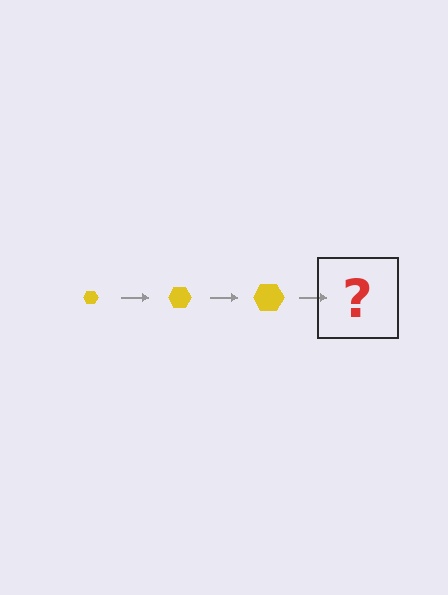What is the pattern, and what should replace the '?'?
The pattern is that the hexagon gets progressively larger each step. The '?' should be a yellow hexagon, larger than the previous one.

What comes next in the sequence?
The next element should be a yellow hexagon, larger than the previous one.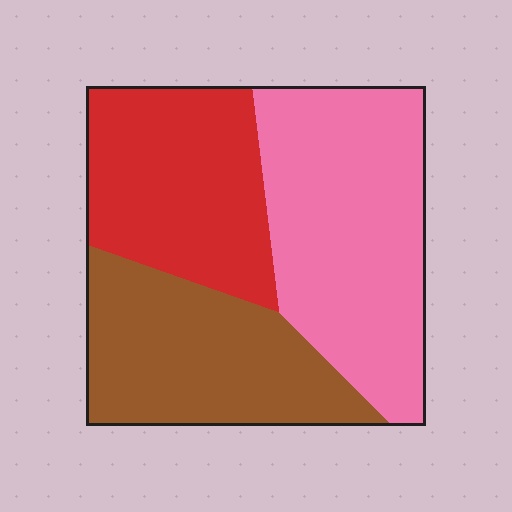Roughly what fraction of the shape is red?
Red covers about 30% of the shape.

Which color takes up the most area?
Pink, at roughly 40%.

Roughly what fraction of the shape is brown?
Brown takes up about one third (1/3) of the shape.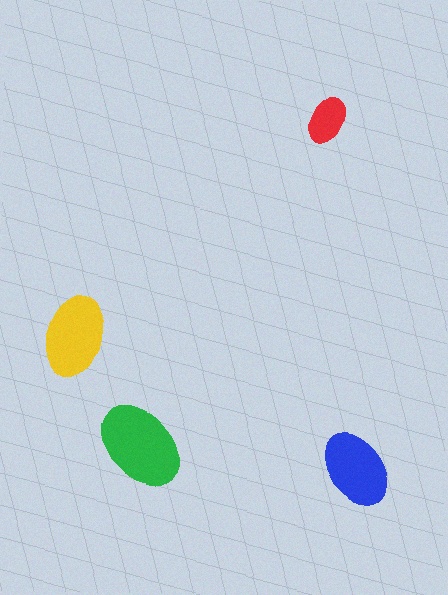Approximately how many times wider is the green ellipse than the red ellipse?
About 2 times wider.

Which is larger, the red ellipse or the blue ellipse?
The blue one.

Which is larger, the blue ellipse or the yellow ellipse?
The yellow one.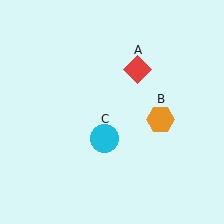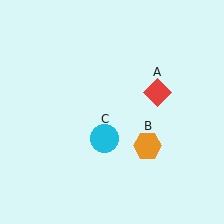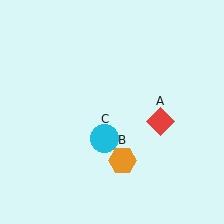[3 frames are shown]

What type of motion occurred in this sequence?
The red diamond (object A), orange hexagon (object B) rotated clockwise around the center of the scene.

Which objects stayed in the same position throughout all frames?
Cyan circle (object C) remained stationary.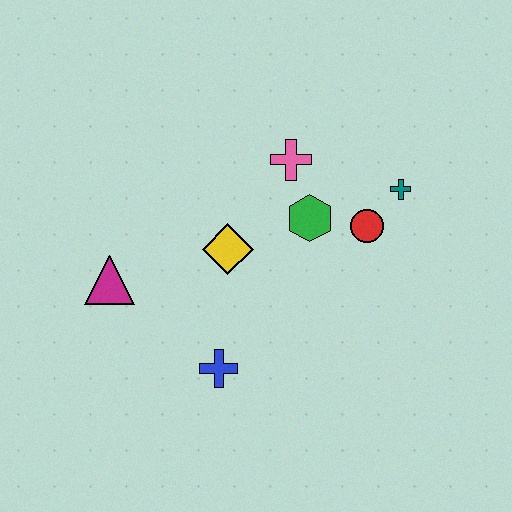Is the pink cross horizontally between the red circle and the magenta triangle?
Yes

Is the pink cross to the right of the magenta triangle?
Yes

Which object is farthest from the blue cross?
The teal cross is farthest from the blue cross.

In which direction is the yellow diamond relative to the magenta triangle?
The yellow diamond is to the right of the magenta triangle.